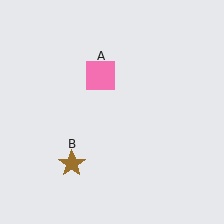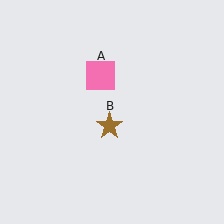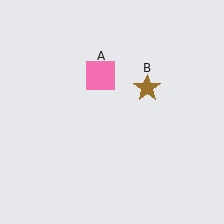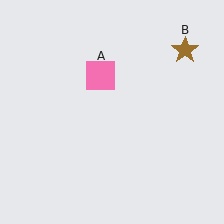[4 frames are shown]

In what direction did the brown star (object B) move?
The brown star (object B) moved up and to the right.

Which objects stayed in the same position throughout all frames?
Pink square (object A) remained stationary.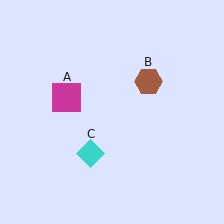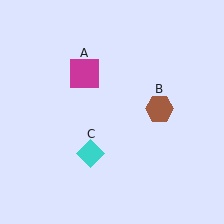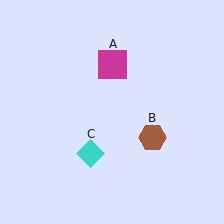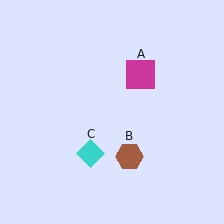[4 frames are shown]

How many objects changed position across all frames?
2 objects changed position: magenta square (object A), brown hexagon (object B).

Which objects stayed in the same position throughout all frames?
Cyan diamond (object C) remained stationary.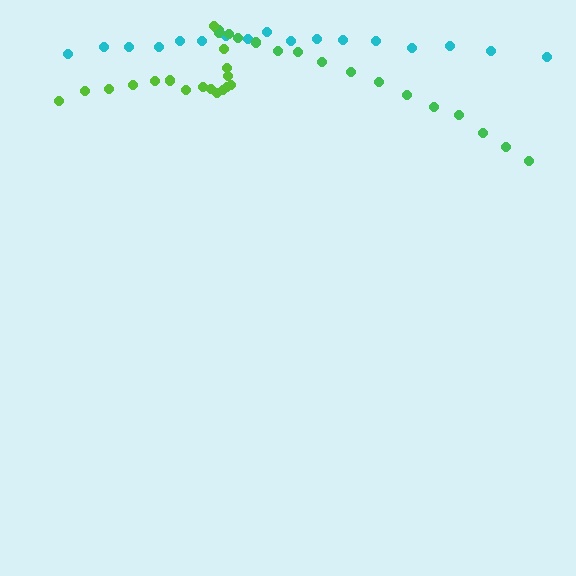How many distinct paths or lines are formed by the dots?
There are 3 distinct paths.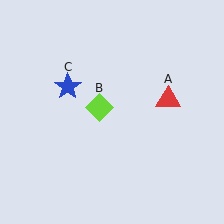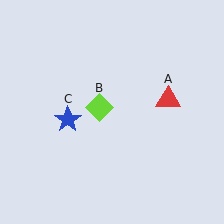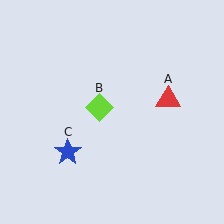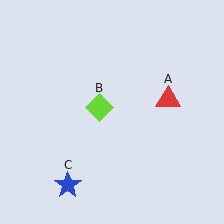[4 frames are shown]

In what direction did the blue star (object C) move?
The blue star (object C) moved down.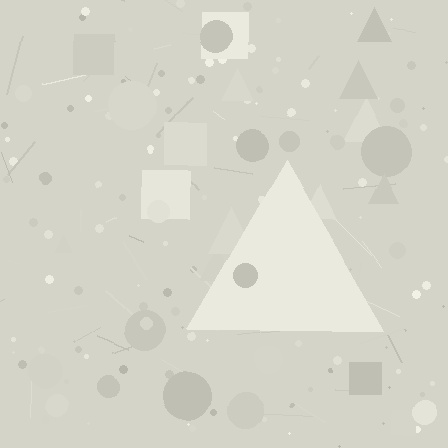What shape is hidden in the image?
A triangle is hidden in the image.